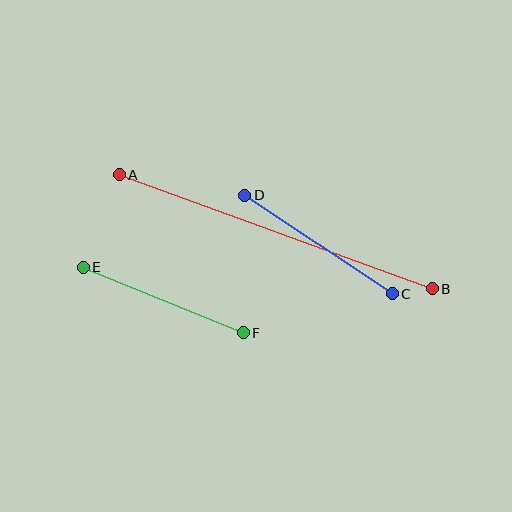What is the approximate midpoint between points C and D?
The midpoint is at approximately (318, 245) pixels.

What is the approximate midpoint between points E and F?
The midpoint is at approximately (163, 300) pixels.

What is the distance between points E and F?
The distance is approximately 173 pixels.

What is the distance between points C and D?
The distance is approximately 177 pixels.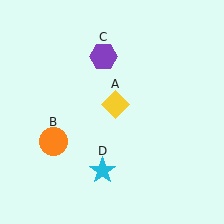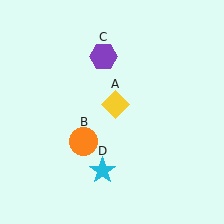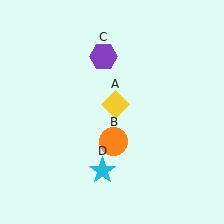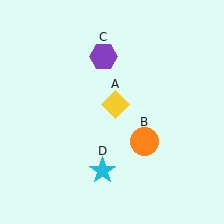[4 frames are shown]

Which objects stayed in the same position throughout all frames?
Yellow diamond (object A) and purple hexagon (object C) and cyan star (object D) remained stationary.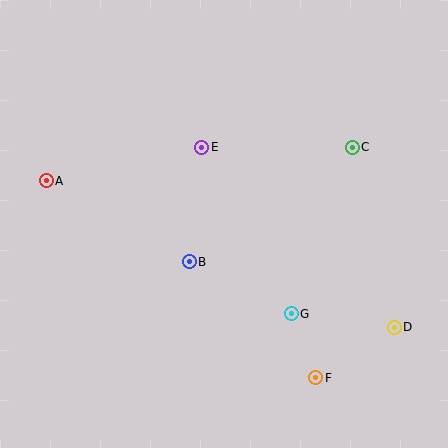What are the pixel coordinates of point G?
Point G is at (291, 314).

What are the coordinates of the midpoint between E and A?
The midpoint between E and A is at (124, 164).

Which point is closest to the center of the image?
Point B at (189, 262) is closest to the center.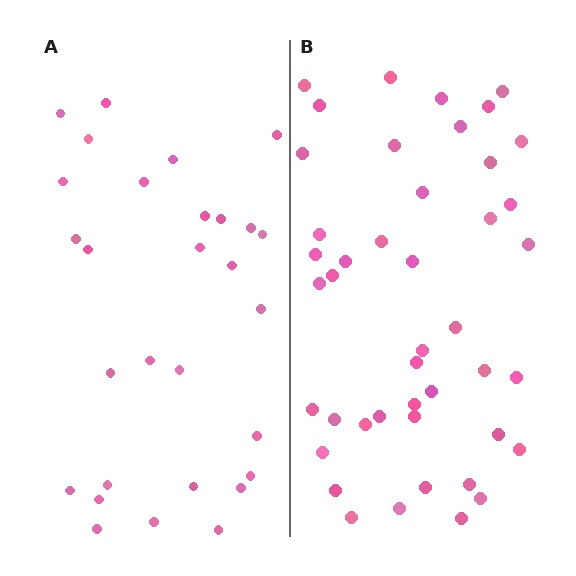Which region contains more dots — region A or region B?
Region B (the right region) has more dots.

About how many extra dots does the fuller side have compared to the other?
Region B has approximately 15 more dots than region A.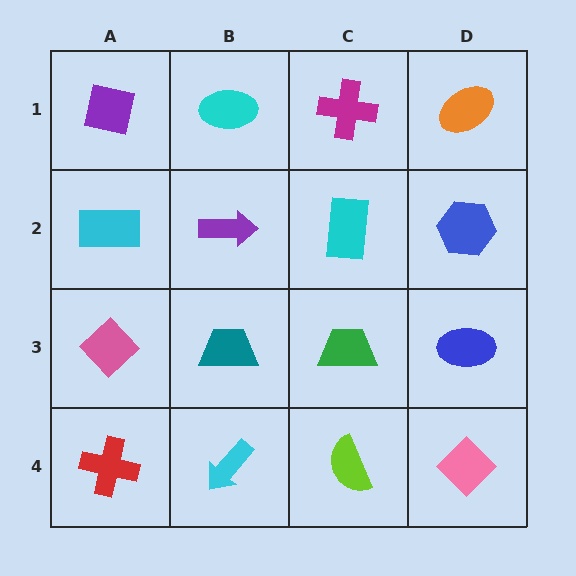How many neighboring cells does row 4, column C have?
3.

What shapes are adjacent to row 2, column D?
An orange ellipse (row 1, column D), a blue ellipse (row 3, column D), a cyan rectangle (row 2, column C).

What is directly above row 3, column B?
A purple arrow.